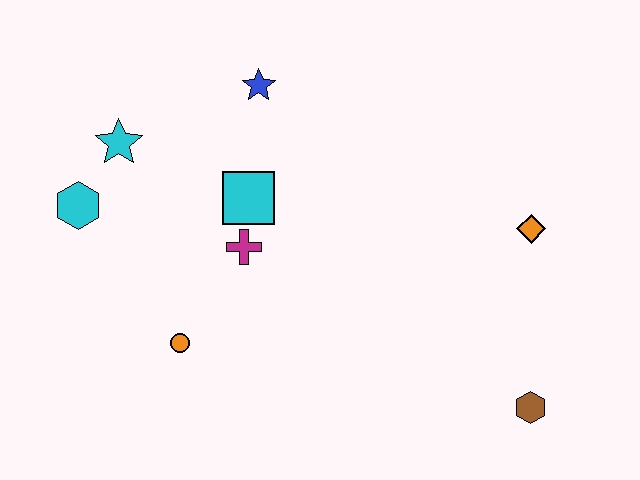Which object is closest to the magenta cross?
The cyan square is closest to the magenta cross.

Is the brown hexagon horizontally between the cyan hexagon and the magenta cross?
No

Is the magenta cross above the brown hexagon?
Yes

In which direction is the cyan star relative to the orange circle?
The cyan star is above the orange circle.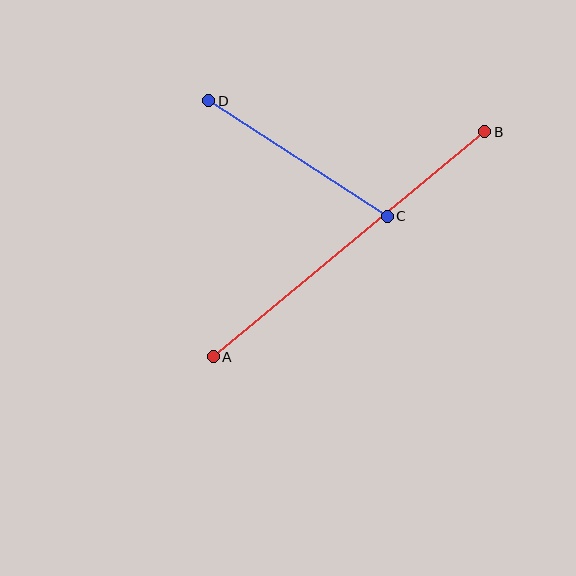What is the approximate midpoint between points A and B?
The midpoint is at approximately (349, 244) pixels.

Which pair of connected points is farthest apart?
Points A and B are farthest apart.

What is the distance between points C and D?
The distance is approximately 213 pixels.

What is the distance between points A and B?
The distance is approximately 352 pixels.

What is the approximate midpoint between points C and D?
The midpoint is at approximately (298, 159) pixels.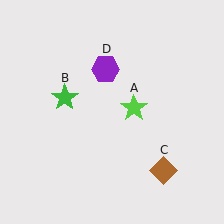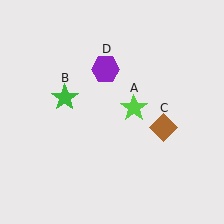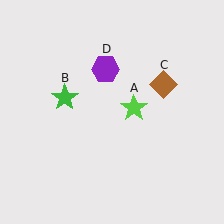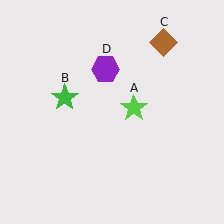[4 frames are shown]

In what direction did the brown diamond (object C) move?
The brown diamond (object C) moved up.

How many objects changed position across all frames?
1 object changed position: brown diamond (object C).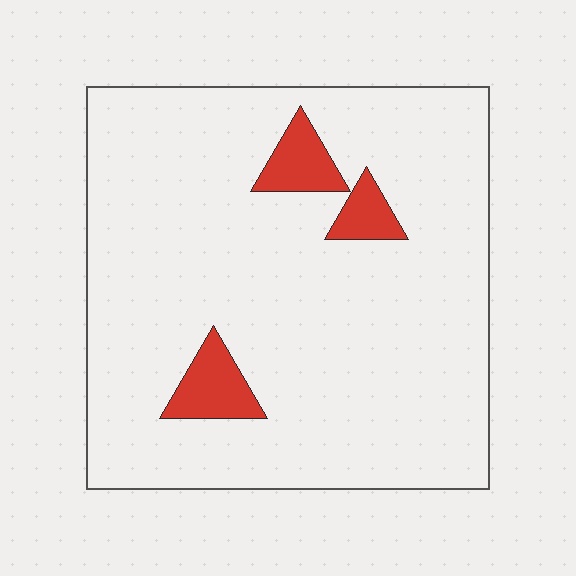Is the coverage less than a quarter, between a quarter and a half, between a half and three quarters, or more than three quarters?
Less than a quarter.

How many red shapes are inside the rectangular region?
3.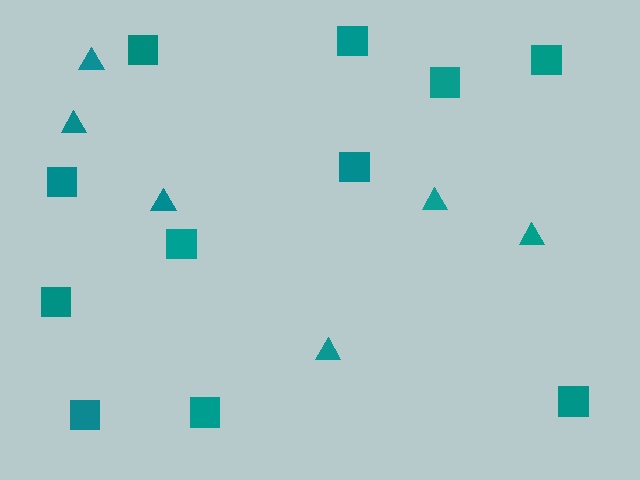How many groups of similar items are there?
There are 2 groups: one group of squares (11) and one group of triangles (6).